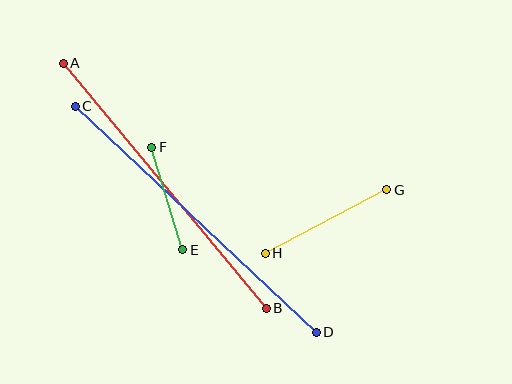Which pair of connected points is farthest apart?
Points C and D are farthest apart.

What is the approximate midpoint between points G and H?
The midpoint is at approximately (326, 221) pixels.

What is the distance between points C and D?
The distance is approximately 330 pixels.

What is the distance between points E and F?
The distance is approximately 107 pixels.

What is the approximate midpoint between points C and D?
The midpoint is at approximately (196, 219) pixels.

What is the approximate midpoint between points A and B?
The midpoint is at approximately (165, 186) pixels.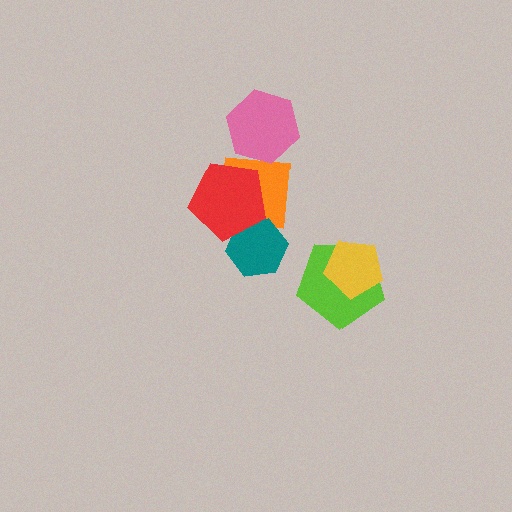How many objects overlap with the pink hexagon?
0 objects overlap with the pink hexagon.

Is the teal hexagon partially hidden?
Yes, it is partially covered by another shape.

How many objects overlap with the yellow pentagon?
1 object overlaps with the yellow pentagon.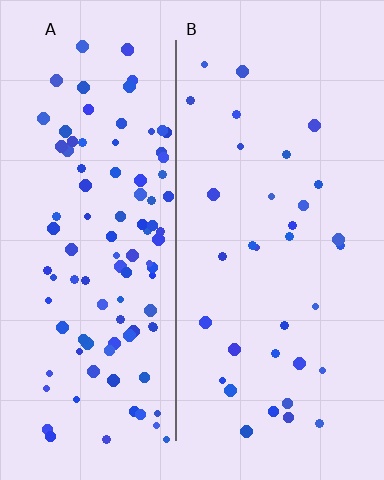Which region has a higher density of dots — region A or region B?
A (the left).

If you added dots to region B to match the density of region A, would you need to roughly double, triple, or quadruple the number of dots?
Approximately triple.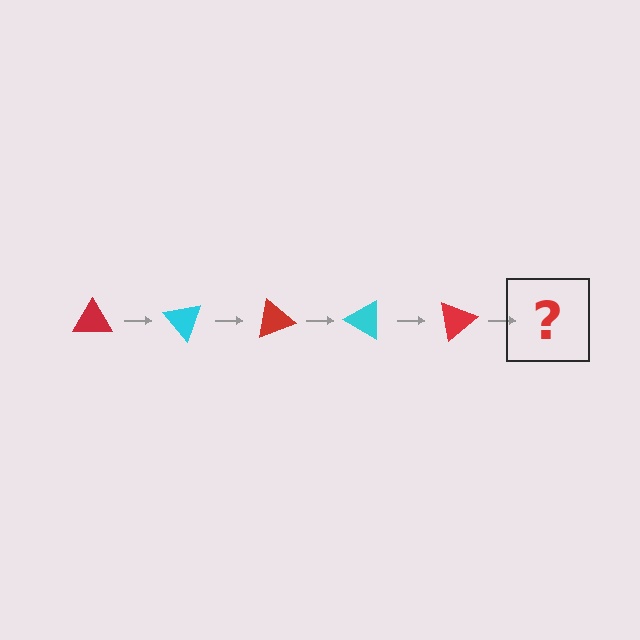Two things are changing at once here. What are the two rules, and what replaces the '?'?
The two rules are that it rotates 50 degrees each step and the color cycles through red and cyan. The '?' should be a cyan triangle, rotated 250 degrees from the start.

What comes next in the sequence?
The next element should be a cyan triangle, rotated 250 degrees from the start.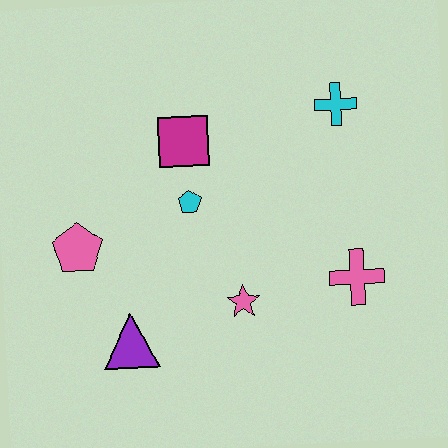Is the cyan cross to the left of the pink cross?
Yes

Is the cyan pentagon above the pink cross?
Yes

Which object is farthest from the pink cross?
The pink pentagon is farthest from the pink cross.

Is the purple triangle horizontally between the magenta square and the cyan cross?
No